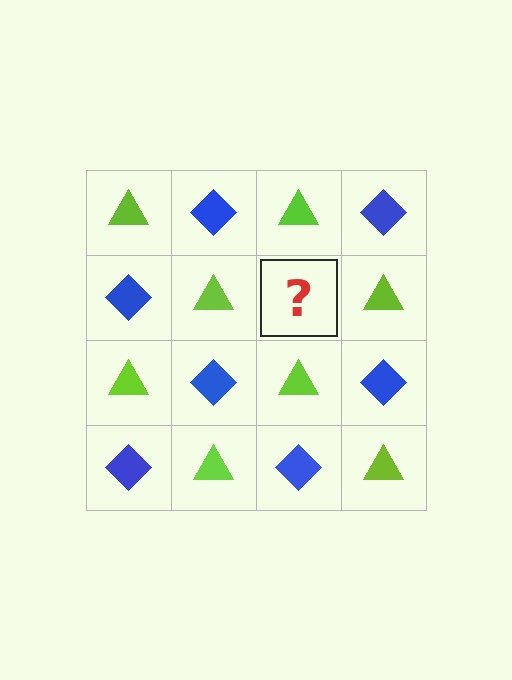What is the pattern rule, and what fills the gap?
The rule is that it alternates lime triangle and blue diamond in a checkerboard pattern. The gap should be filled with a blue diamond.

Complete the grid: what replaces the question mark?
The question mark should be replaced with a blue diamond.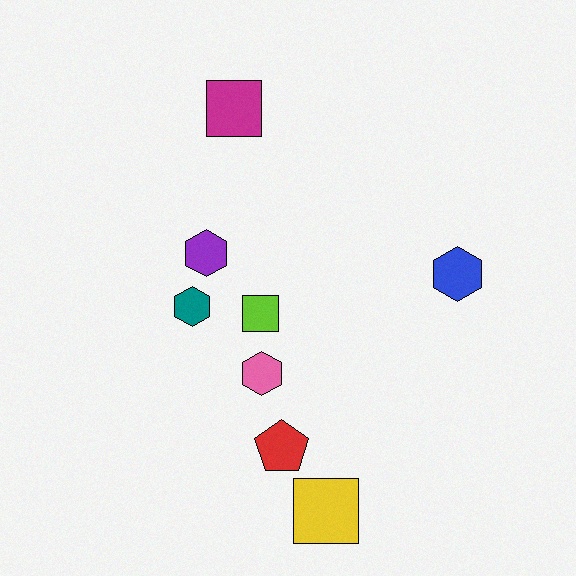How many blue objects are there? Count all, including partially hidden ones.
There is 1 blue object.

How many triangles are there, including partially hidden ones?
There are no triangles.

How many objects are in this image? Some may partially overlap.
There are 8 objects.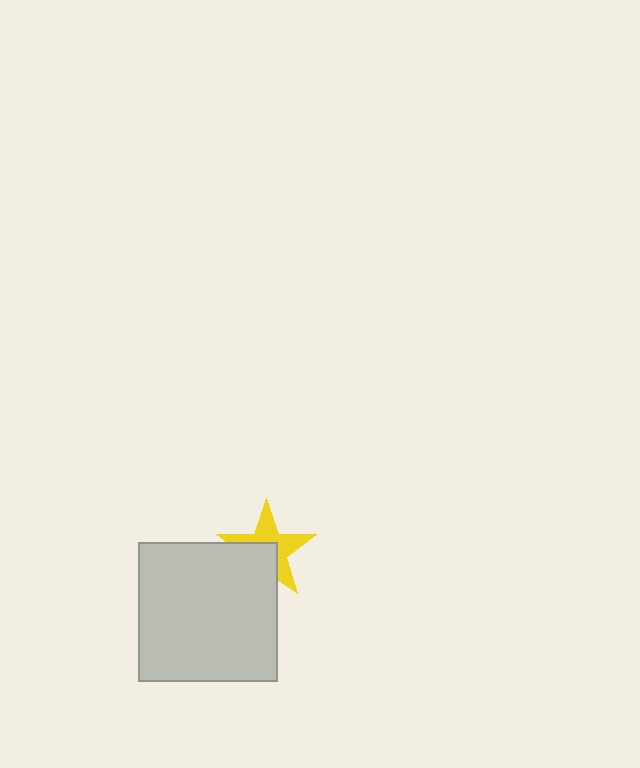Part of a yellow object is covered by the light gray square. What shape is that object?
It is a star.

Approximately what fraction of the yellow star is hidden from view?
Roughly 44% of the yellow star is hidden behind the light gray square.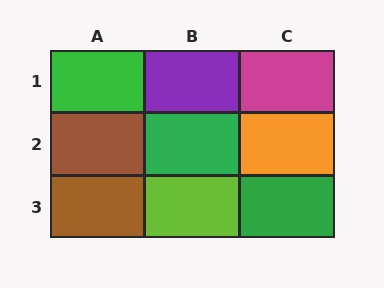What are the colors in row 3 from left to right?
Brown, lime, green.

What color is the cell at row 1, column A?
Green.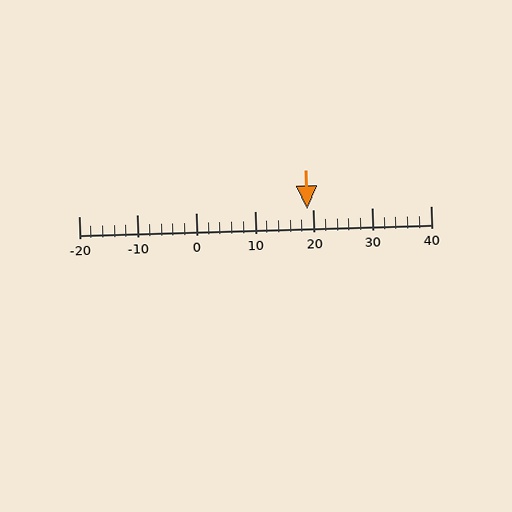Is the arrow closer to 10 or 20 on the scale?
The arrow is closer to 20.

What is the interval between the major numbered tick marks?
The major tick marks are spaced 10 units apart.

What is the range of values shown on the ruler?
The ruler shows values from -20 to 40.